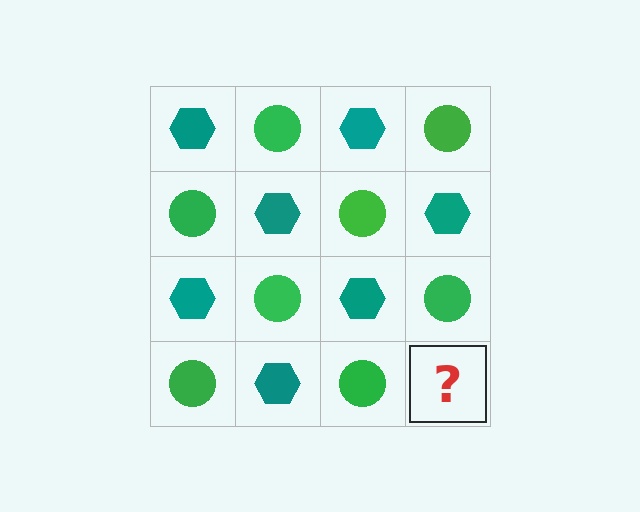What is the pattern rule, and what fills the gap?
The rule is that it alternates teal hexagon and green circle in a checkerboard pattern. The gap should be filled with a teal hexagon.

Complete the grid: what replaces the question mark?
The question mark should be replaced with a teal hexagon.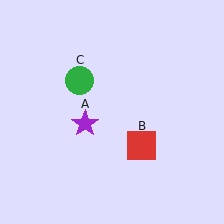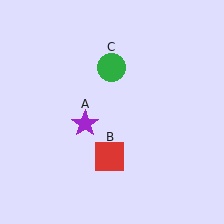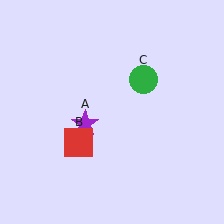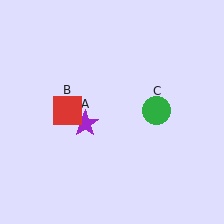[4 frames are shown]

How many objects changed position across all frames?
2 objects changed position: red square (object B), green circle (object C).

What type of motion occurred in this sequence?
The red square (object B), green circle (object C) rotated clockwise around the center of the scene.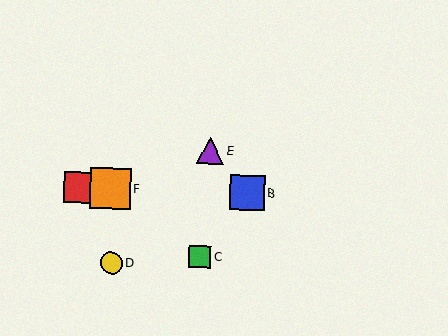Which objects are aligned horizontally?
Objects A, B, F are aligned horizontally.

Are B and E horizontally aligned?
No, B is at y≈193 and E is at y≈151.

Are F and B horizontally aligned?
Yes, both are at y≈189.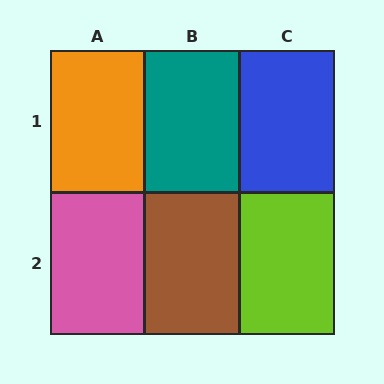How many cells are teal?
1 cell is teal.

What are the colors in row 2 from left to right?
Pink, brown, lime.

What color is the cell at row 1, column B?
Teal.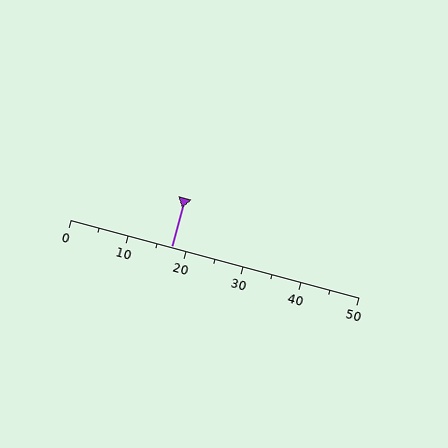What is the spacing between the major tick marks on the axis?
The major ticks are spaced 10 apart.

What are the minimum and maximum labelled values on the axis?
The axis runs from 0 to 50.